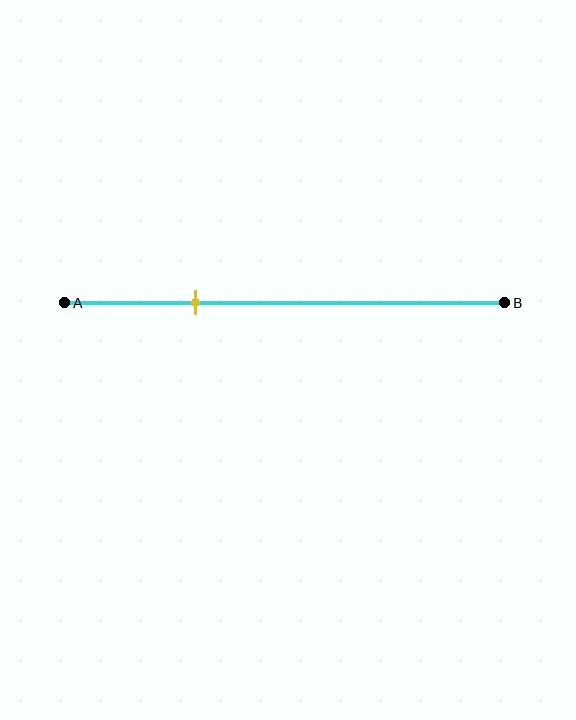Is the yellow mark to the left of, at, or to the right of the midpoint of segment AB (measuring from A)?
The yellow mark is to the left of the midpoint of segment AB.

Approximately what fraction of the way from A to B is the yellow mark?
The yellow mark is approximately 30% of the way from A to B.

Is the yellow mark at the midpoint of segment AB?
No, the mark is at about 30% from A, not at the 50% midpoint.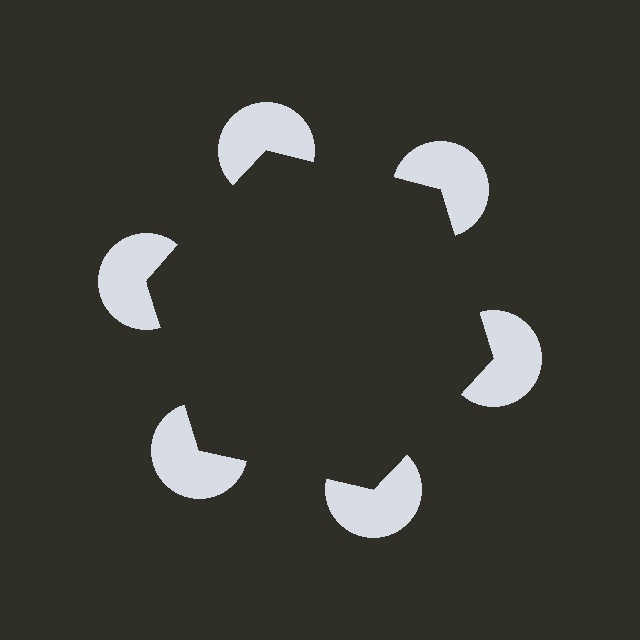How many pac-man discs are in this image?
There are 6 — one at each vertex of the illusory hexagon.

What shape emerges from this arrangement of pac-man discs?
An illusory hexagon — its edges are inferred from the aligned wedge cuts in the pac-man discs, not physically drawn.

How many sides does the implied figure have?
6 sides.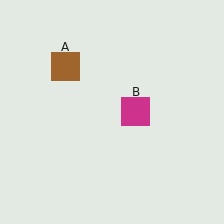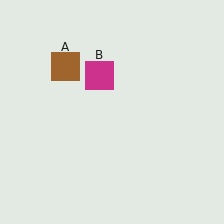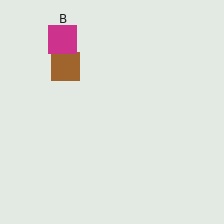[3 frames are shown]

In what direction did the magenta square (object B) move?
The magenta square (object B) moved up and to the left.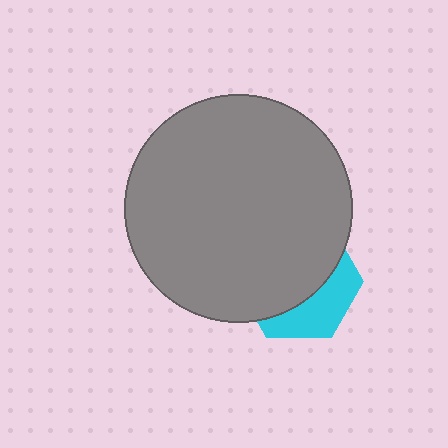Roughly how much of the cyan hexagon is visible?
A small part of it is visible (roughly 35%).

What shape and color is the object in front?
The object in front is a gray circle.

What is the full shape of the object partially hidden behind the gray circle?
The partially hidden object is a cyan hexagon.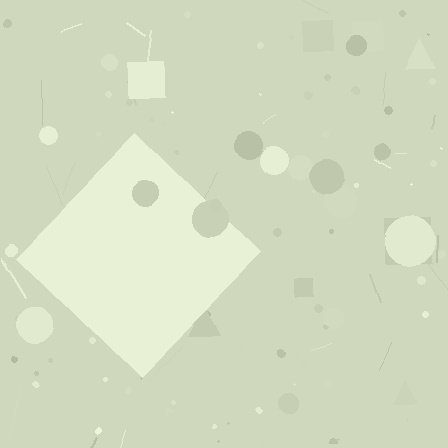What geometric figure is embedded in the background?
A diamond is embedded in the background.